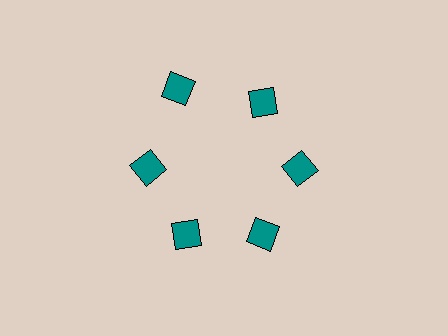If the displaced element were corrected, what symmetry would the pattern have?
It would have 6-fold rotational symmetry — the pattern would map onto itself every 60 degrees.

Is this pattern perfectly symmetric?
No. The 6 teal squares are arranged in a ring, but one element near the 11 o'clock position is pushed outward from the center, breaking the 6-fold rotational symmetry.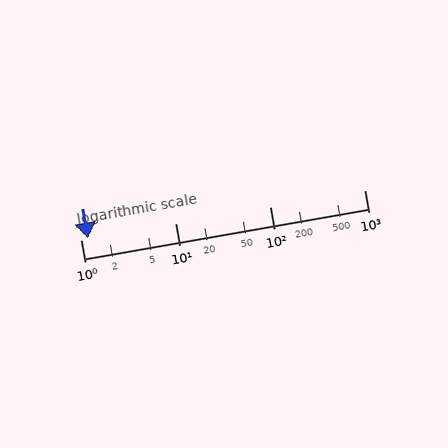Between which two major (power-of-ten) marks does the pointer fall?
The pointer is between 1 and 10.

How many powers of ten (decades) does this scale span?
The scale spans 3 decades, from 1 to 1000.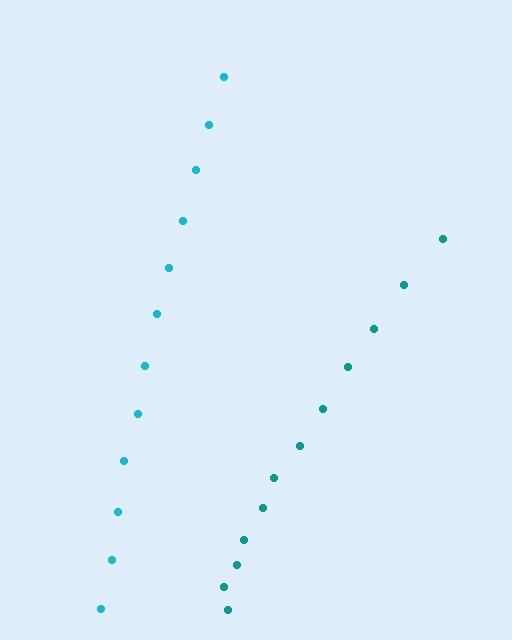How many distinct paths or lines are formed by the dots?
There are 2 distinct paths.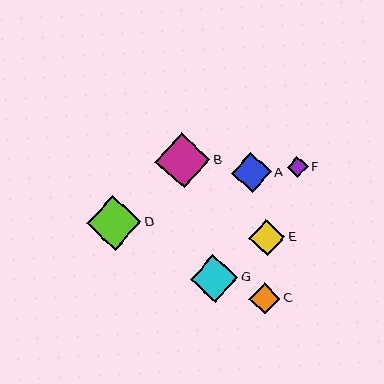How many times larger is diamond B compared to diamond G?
Diamond B is approximately 1.2 times the size of diamond G.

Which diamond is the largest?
Diamond B is the largest with a size of approximately 55 pixels.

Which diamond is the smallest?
Diamond F is the smallest with a size of approximately 20 pixels.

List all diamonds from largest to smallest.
From largest to smallest: B, D, G, A, E, C, F.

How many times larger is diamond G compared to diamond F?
Diamond G is approximately 2.3 times the size of diamond F.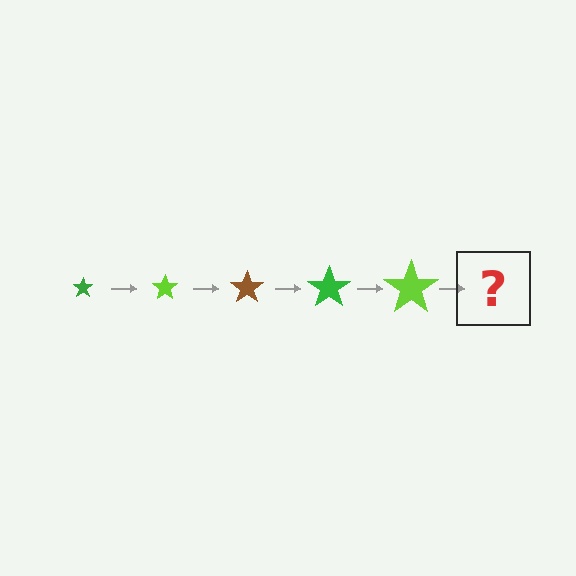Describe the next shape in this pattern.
It should be a brown star, larger than the previous one.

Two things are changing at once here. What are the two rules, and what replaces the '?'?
The two rules are that the star grows larger each step and the color cycles through green, lime, and brown. The '?' should be a brown star, larger than the previous one.